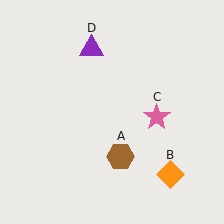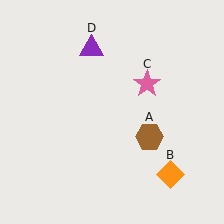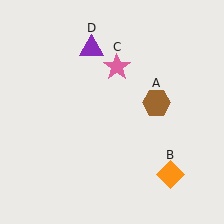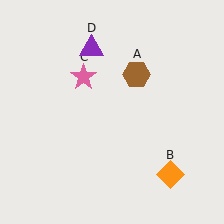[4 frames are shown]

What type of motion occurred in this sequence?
The brown hexagon (object A), pink star (object C) rotated counterclockwise around the center of the scene.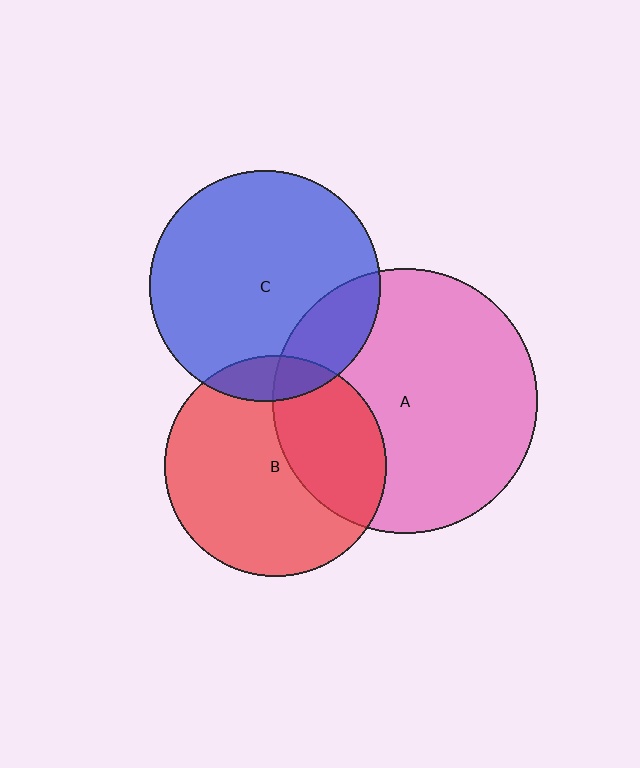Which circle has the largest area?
Circle A (pink).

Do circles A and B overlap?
Yes.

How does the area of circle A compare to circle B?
Approximately 1.4 times.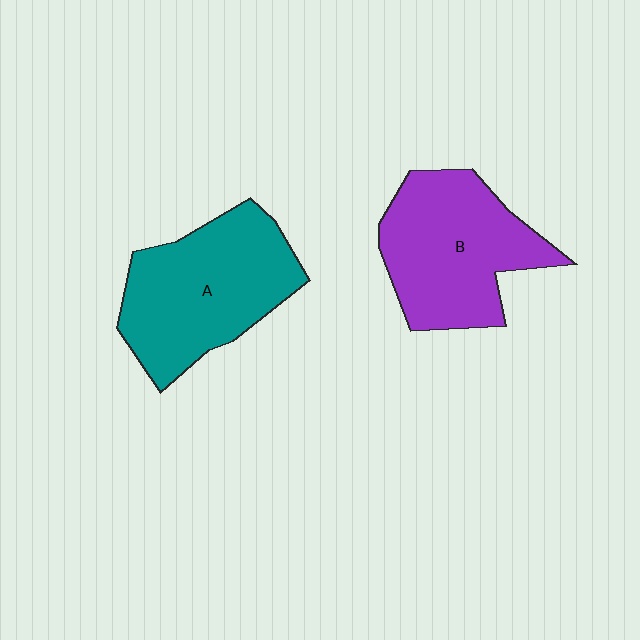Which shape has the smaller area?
Shape B (purple).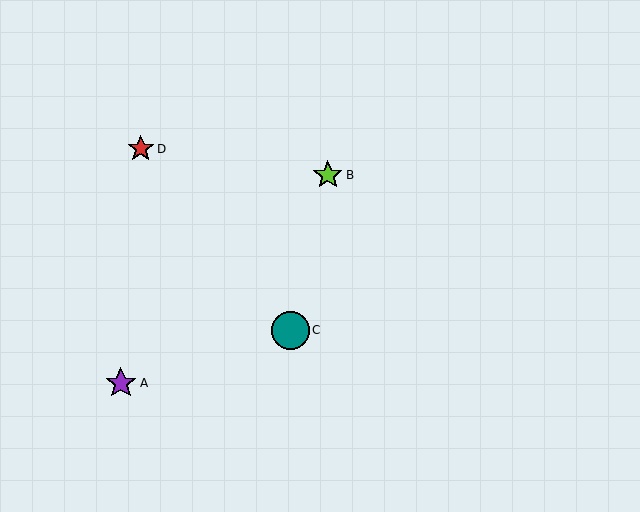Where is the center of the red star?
The center of the red star is at (141, 149).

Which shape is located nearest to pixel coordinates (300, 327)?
The teal circle (labeled C) at (290, 330) is nearest to that location.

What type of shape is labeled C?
Shape C is a teal circle.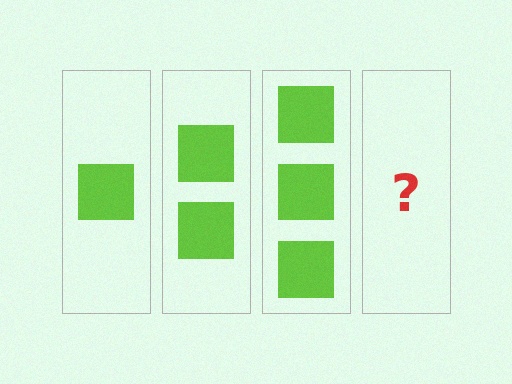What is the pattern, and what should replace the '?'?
The pattern is that each step adds one more square. The '?' should be 4 squares.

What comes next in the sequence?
The next element should be 4 squares.